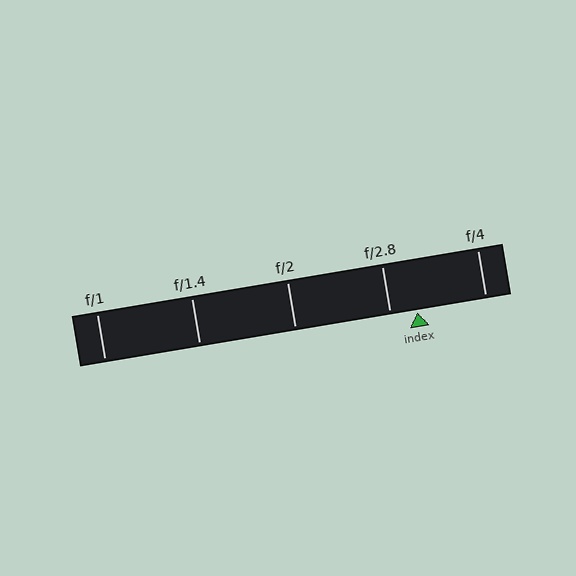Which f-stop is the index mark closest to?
The index mark is closest to f/2.8.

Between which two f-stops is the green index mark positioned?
The index mark is between f/2.8 and f/4.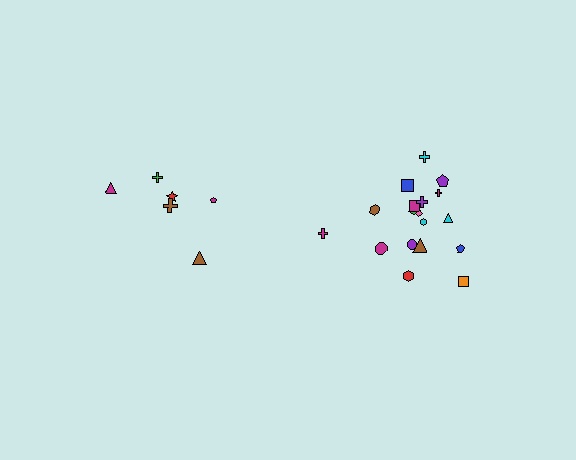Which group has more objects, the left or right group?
The right group.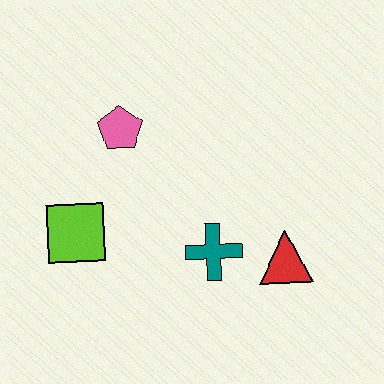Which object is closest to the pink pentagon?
The lime square is closest to the pink pentagon.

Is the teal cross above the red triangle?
Yes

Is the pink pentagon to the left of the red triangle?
Yes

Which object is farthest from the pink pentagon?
The red triangle is farthest from the pink pentagon.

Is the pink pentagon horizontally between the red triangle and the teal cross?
No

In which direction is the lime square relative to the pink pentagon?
The lime square is below the pink pentagon.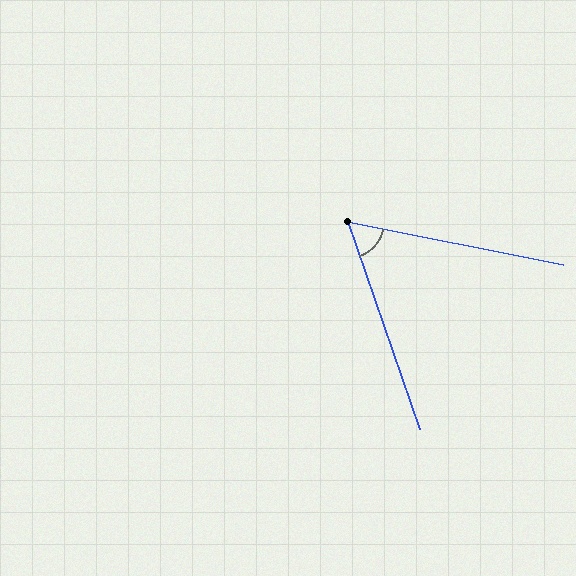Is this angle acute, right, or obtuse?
It is acute.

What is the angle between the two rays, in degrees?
Approximately 60 degrees.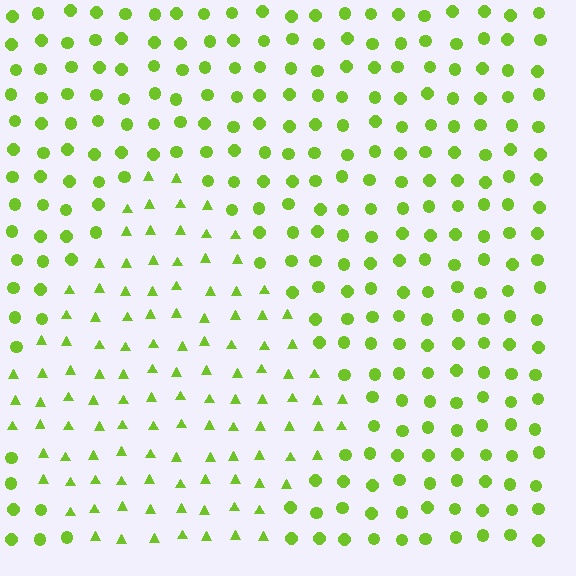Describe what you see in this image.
The image is filled with small lime elements arranged in a uniform grid. A diamond-shaped region contains triangles, while the surrounding area contains circles. The boundary is defined purely by the change in element shape.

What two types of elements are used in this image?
The image uses triangles inside the diamond region and circles outside it.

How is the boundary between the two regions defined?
The boundary is defined by a change in element shape: triangles inside vs. circles outside. All elements share the same color and spacing.